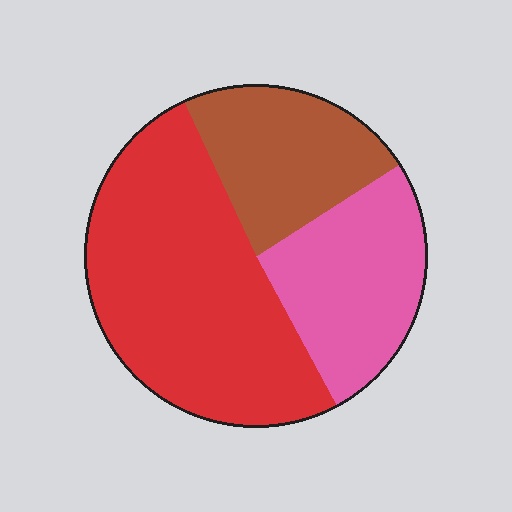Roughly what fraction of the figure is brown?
Brown takes up about one quarter (1/4) of the figure.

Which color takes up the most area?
Red, at roughly 50%.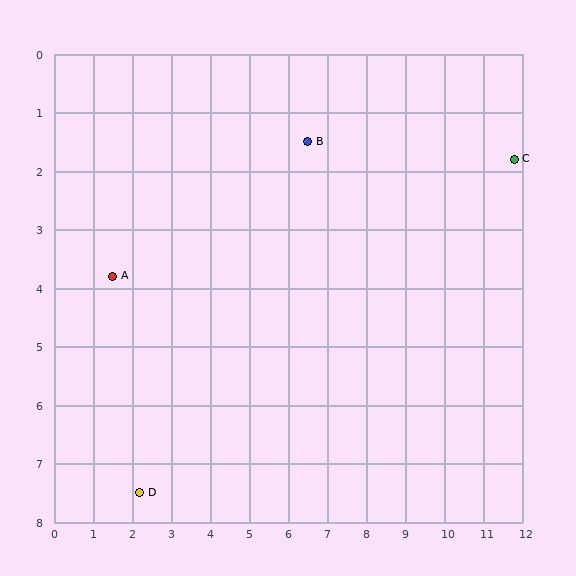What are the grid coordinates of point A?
Point A is at approximately (1.5, 3.8).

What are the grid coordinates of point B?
Point B is at approximately (6.5, 1.5).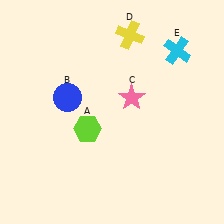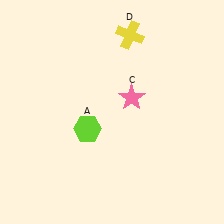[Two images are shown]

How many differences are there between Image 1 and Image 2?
There are 2 differences between the two images.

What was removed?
The cyan cross (E), the blue circle (B) were removed in Image 2.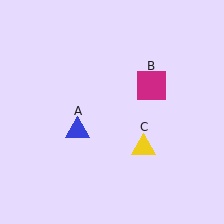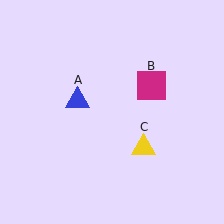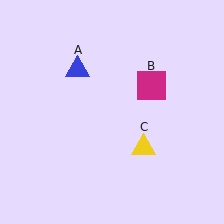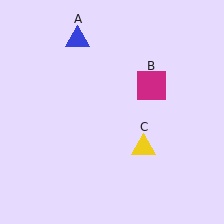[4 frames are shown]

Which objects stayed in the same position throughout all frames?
Magenta square (object B) and yellow triangle (object C) remained stationary.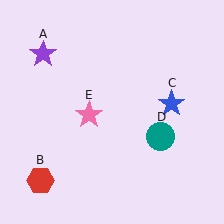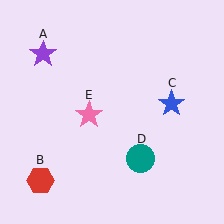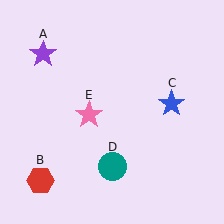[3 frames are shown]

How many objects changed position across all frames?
1 object changed position: teal circle (object D).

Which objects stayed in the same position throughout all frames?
Purple star (object A) and red hexagon (object B) and blue star (object C) and pink star (object E) remained stationary.